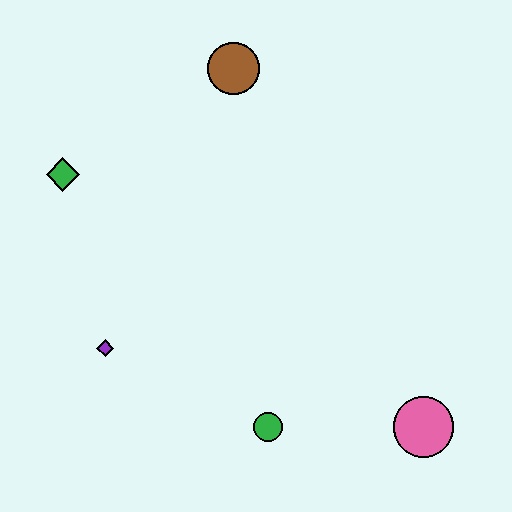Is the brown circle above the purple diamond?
Yes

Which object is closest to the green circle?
The pink circle is closest to the green circle.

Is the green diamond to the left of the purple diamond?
Yes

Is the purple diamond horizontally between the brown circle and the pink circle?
No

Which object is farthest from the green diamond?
The pink circle is farthest from the green diamond.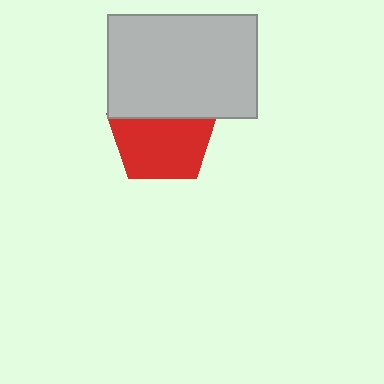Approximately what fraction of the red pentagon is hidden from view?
Roughly 35% of the red pentagon is hidden behind the light gray rectangle.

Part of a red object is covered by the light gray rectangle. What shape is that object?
It is a pentagon.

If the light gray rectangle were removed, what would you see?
You would see the complete red pentagon.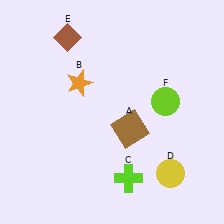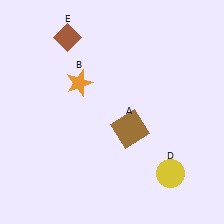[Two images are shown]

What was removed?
The lime cross (C), the lime circle (F) were removed in Image 2.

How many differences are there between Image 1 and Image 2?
There are 2 differences between the two images.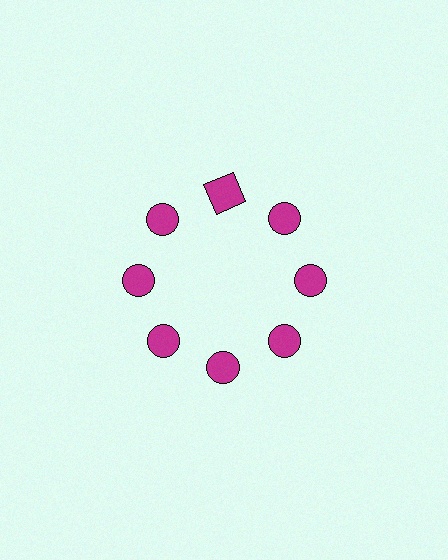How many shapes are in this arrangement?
There are 8 shapes arranged in a ring pattern.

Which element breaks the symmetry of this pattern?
The magenta square at roughly the 12 o'clock position breaks the symmetry. All other shapes are magenta circles.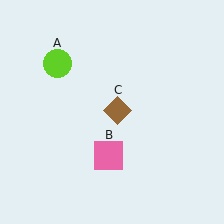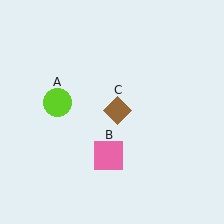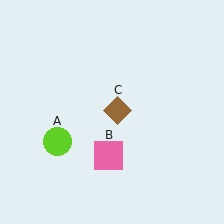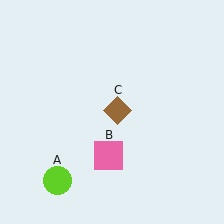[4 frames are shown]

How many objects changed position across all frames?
1 object changed position: lime circle (object A).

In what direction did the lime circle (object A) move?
The lime circle (object A) moved down.